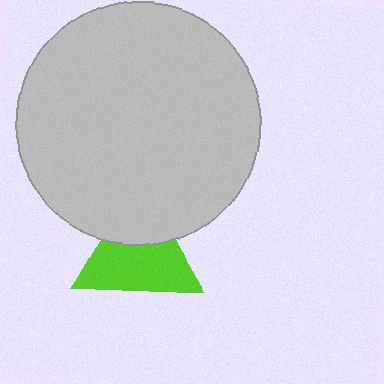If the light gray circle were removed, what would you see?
You would see the complete lime triangle.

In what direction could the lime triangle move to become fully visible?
The lime triangle could move down. That would shift it out from behind the light gray circle entirely.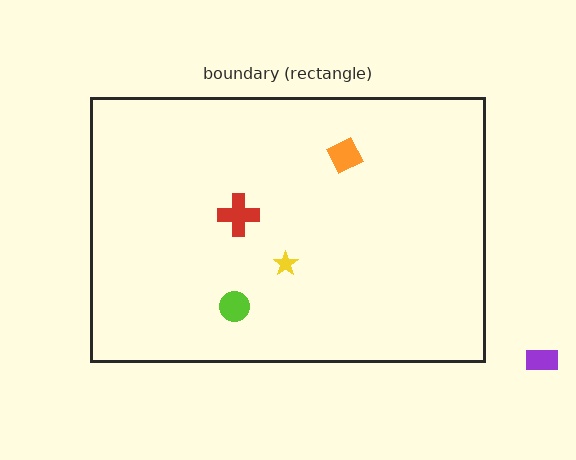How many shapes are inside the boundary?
4 inside, 1 outside.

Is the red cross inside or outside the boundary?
Inside.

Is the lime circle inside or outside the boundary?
Inside.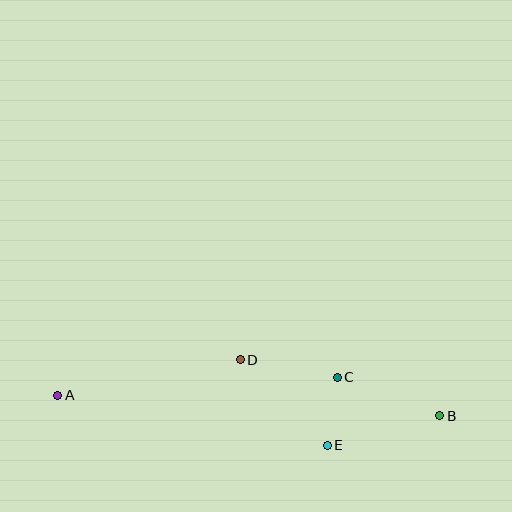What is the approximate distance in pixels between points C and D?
The distance between C and D is approximately 99 pixels.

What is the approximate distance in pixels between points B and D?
The distance between B and D is approximately 208 pixels.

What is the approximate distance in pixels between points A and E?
The distance between A and E is approximately 274 pixels.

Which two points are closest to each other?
Points C and E are closest to each other.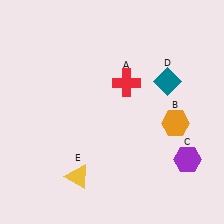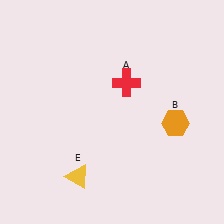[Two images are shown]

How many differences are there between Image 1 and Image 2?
There are 2 differences between the two images.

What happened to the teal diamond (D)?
The teal diamond (D) was removed in Image 2. It was in the top-right area of Image 1.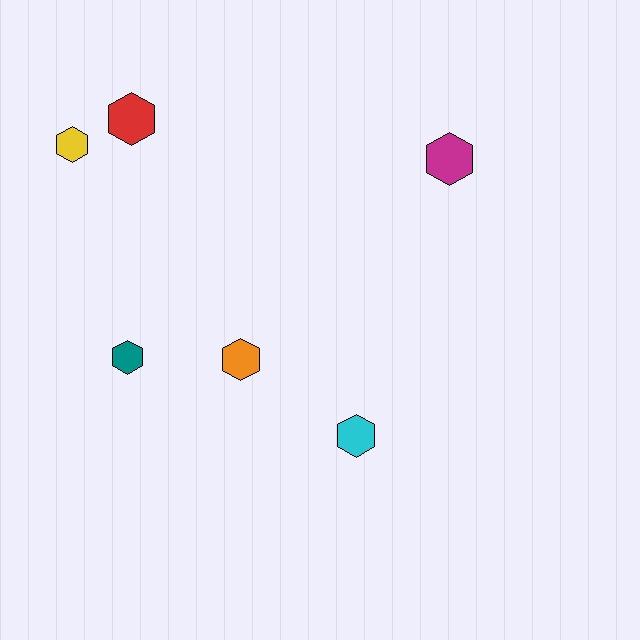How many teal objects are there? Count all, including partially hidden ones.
There is 1 teal object.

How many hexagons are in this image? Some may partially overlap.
There are 6 hexagons.